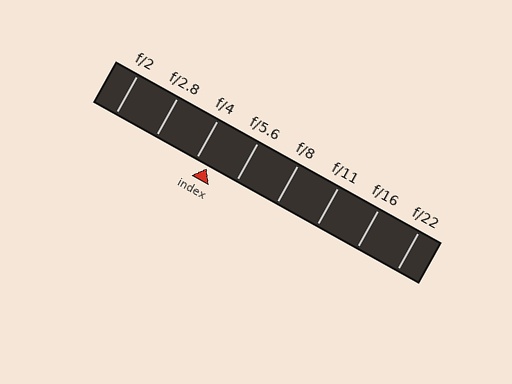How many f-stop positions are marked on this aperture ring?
There are 8 f-stop positions marked.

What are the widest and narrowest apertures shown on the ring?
The widest aperture shown is f/2 and the narrowest is f/22.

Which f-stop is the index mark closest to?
The index mark is closest to f/4.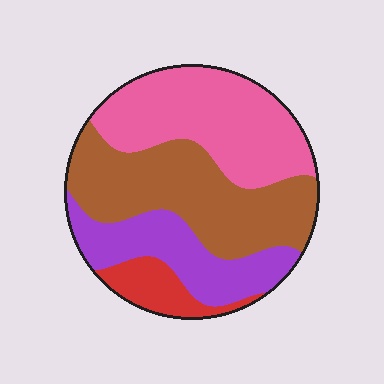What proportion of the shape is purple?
Purple covers 21% of the shape.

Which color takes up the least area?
Red, at roughly 10%.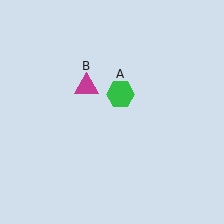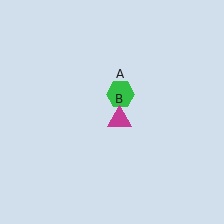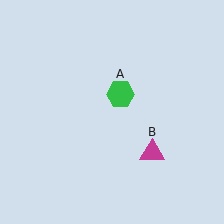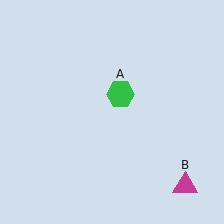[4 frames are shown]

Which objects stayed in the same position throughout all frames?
Green hexagon (object A) remained stationary.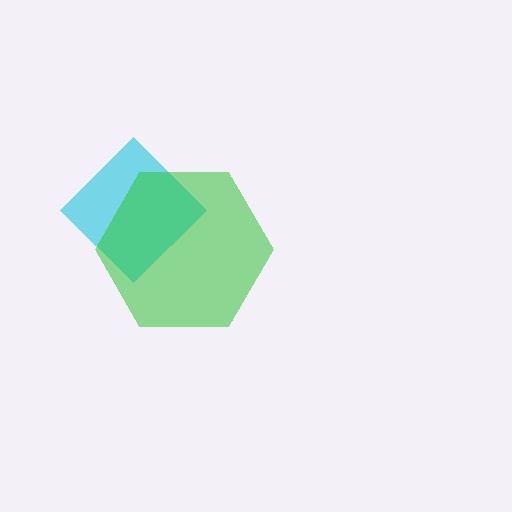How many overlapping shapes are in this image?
There are 2 overlapping shapes in the image.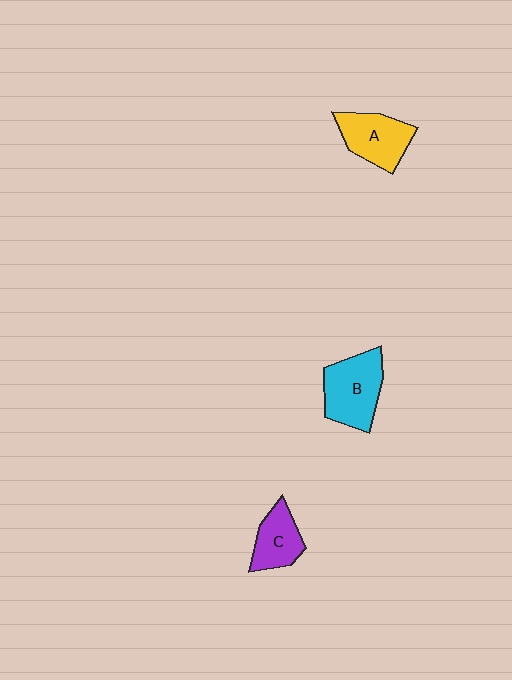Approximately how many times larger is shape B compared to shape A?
Approximately 1.2 times.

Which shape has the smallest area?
Shape C (purple).